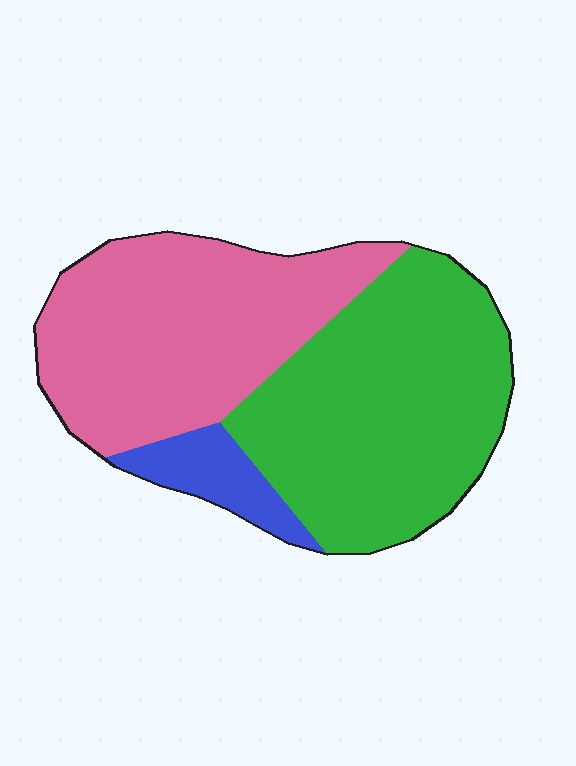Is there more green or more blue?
Green.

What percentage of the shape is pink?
Pink takes up between a third and a half of the shape.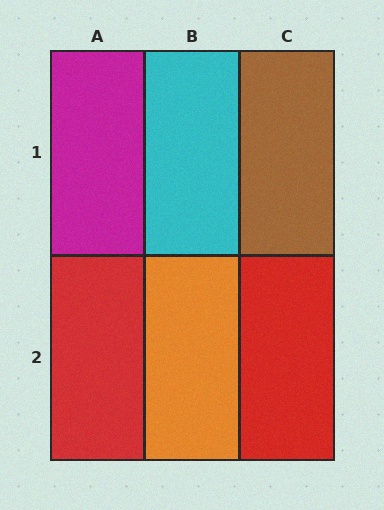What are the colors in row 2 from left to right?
Red, orange, red.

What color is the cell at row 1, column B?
Cyan.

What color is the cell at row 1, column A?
Magenta.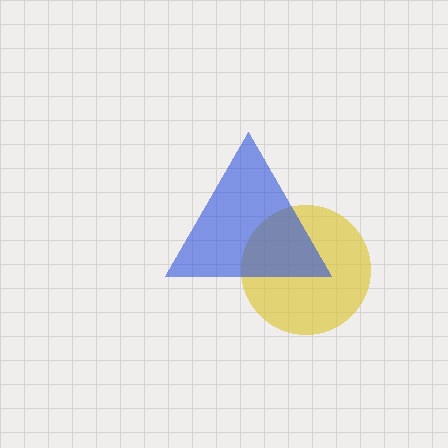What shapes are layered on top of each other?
The layered shapes are: a yellow circle, a blue triangle.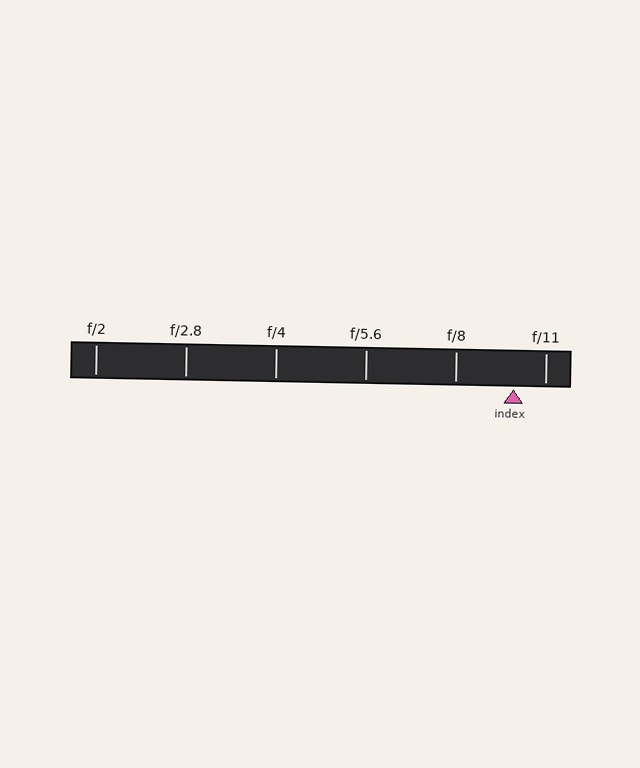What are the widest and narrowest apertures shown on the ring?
The widest aperture shown is f/2 and the narrowest is f/11.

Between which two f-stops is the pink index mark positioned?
The index mark is between f/8 and f/11.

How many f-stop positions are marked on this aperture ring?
There are 6 f-stop positions marked.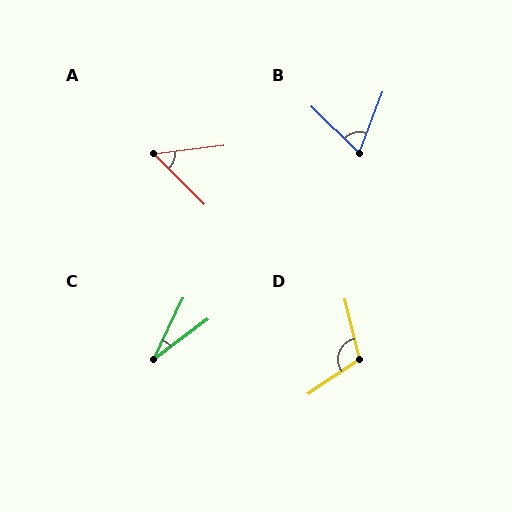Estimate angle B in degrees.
Approximately 66 degrees.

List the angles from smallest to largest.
C (28°), A (52°), B (66°), D (111°).